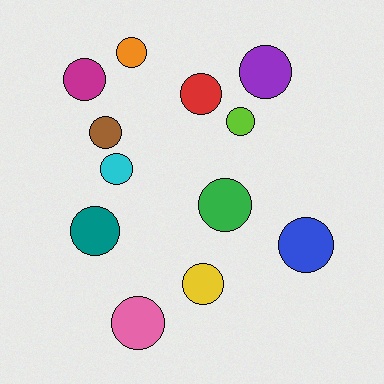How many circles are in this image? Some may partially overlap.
There are 12 circles.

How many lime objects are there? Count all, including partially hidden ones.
There is 1 lime object.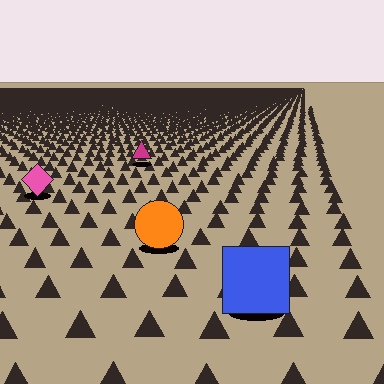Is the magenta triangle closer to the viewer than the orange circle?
No. The orange circle is closer — you can tell from the texture gradient: the ground texture is coarser near it.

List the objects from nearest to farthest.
From nearest to farthest: the blue square, the orange circle, the pink diamond, the magenta triangle.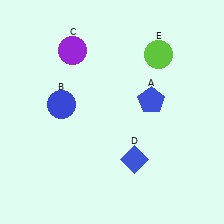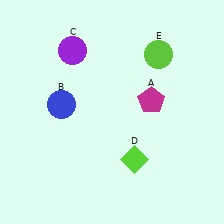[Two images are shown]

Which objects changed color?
A changed from blue to magenta. D changed from blue to lime.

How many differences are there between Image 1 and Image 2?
There are 2 differences between the two images.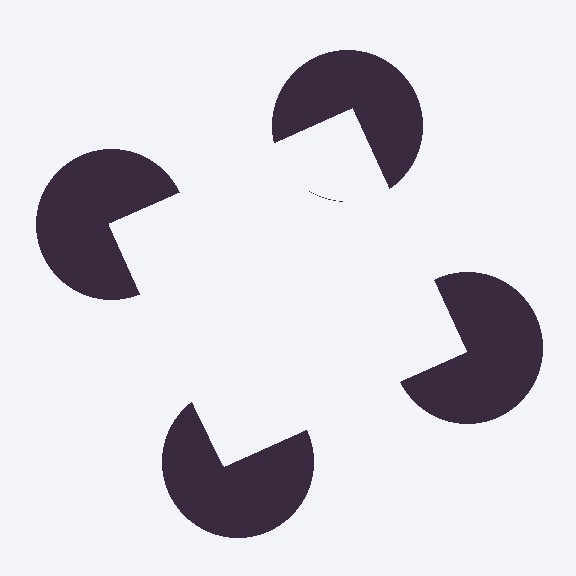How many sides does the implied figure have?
4 sides.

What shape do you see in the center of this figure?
An illusory square — its edges are inferred from the aligned wedge cuts in the pac-man discs, not physically drawn.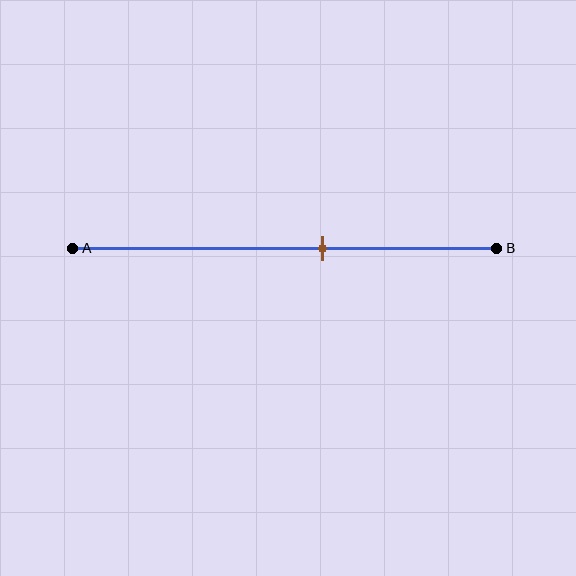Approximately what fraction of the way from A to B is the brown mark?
The brown mark is approximately 60% of the way from A to B.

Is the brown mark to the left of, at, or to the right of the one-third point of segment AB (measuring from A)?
The brown mark is to the right of the one-third point of segment AB.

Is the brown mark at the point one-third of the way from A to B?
No, the mark is at about 60% from A, not at the 33% one-third point.